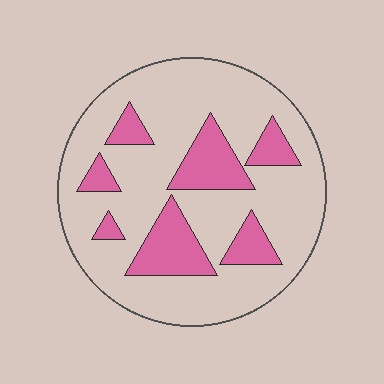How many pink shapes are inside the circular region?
7.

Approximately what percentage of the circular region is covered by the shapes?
Approximately 25%.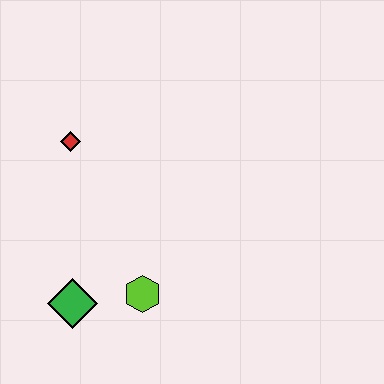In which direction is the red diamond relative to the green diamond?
The red diamond is above the green diamond.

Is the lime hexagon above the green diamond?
Yes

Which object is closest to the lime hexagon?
The green diamond is closest to the lime hexagon.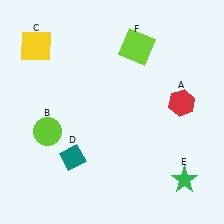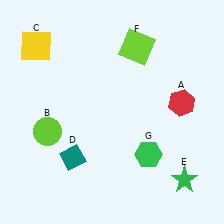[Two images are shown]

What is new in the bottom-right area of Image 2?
A green hexagon (G) was added in the bottom-right area of Image 2.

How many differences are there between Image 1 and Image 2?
There is 1 difference between the two images.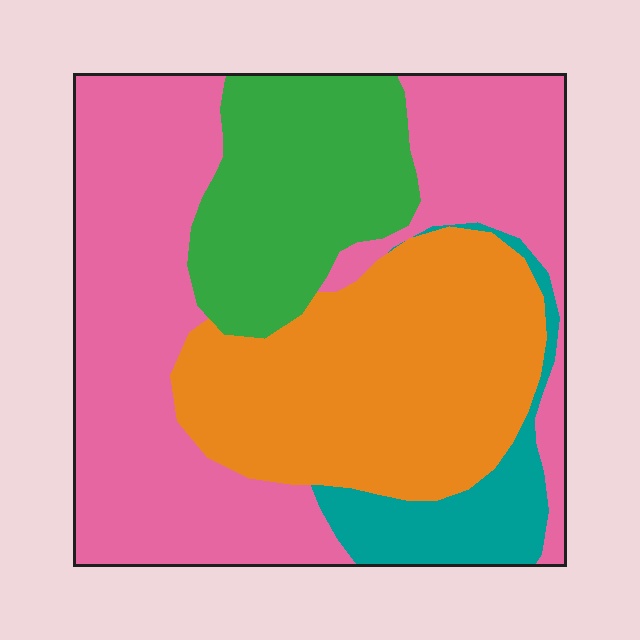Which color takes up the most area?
Pink, at roughly 45%.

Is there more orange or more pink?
Pink.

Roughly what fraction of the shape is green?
Green takes up about one sixth (1/6) of the shape.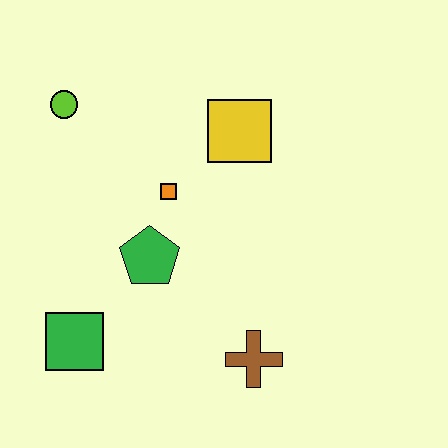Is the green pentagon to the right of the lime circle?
Yes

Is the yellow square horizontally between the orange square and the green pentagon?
No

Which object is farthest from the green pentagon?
The lime circle is farthest from the green pentagon.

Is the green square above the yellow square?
No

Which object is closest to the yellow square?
The orange square is closest to the yellow square.